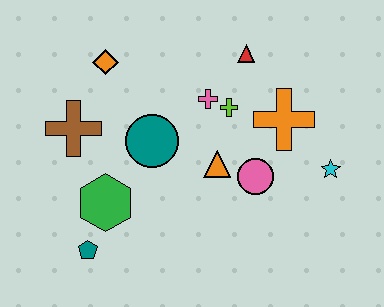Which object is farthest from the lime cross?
The teal pentagon is farthest from the lime cross.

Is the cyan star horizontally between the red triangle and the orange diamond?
No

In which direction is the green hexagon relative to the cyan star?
The green hexagon is to the left of the cyan star.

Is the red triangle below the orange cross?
No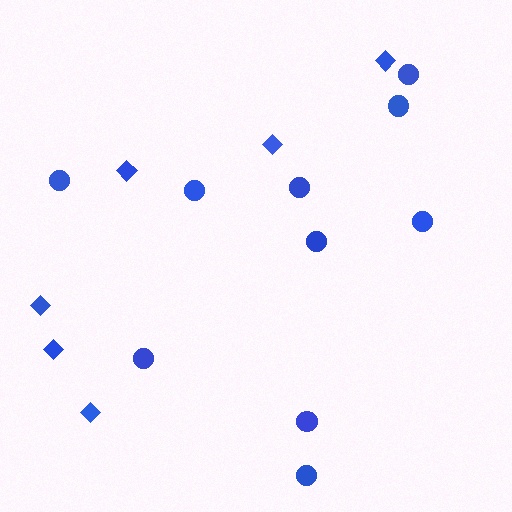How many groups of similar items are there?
There are 2 groups: one group of circles (10) and one group of diamonds (6).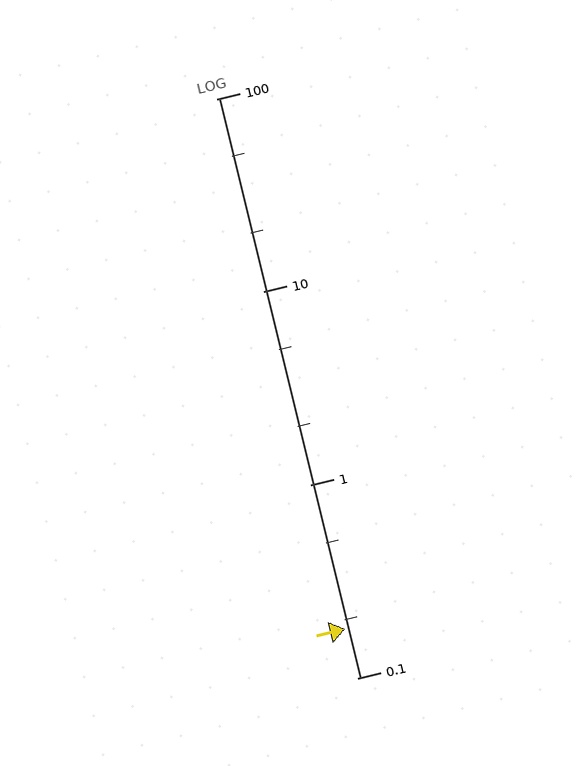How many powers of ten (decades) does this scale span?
The scale spans 3 decades, from 0.1 to 100.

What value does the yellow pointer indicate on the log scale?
The pointer indicates approximately 0.18.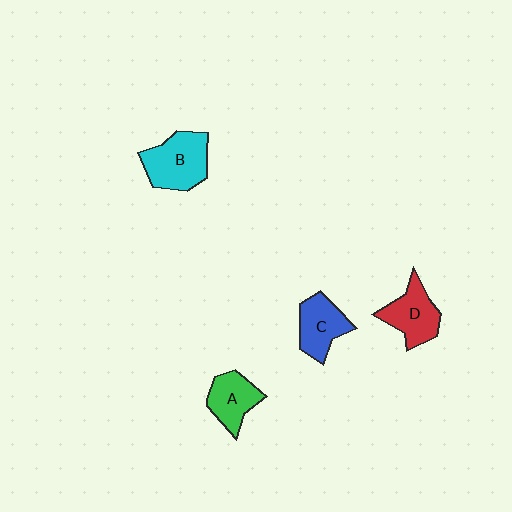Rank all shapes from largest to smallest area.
From largest to smallest: B (cyan), D (red), C (blue), A (green).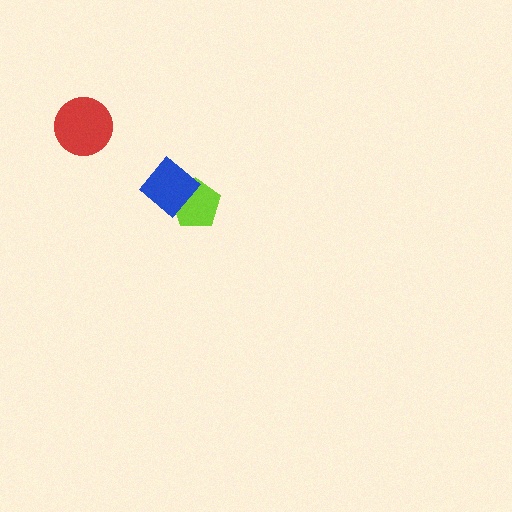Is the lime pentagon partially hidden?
Yes, it is partially covered by another shape.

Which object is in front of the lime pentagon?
The blue diamond is in front of the lime pentagon.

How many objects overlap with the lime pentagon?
1 object overlaps with the lime pentagon.